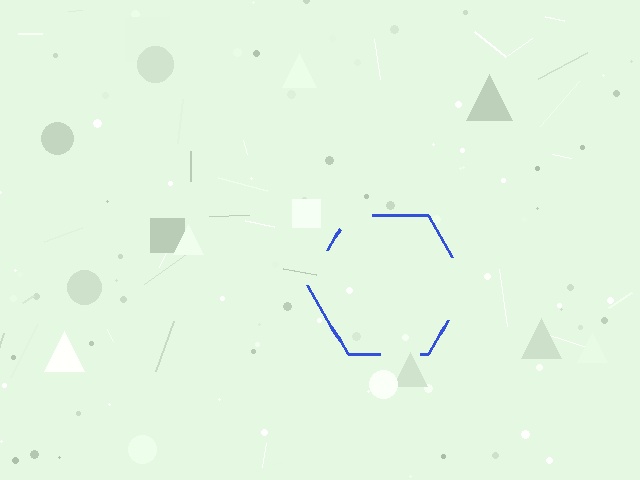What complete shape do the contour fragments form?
The contour fragments form a hexagon.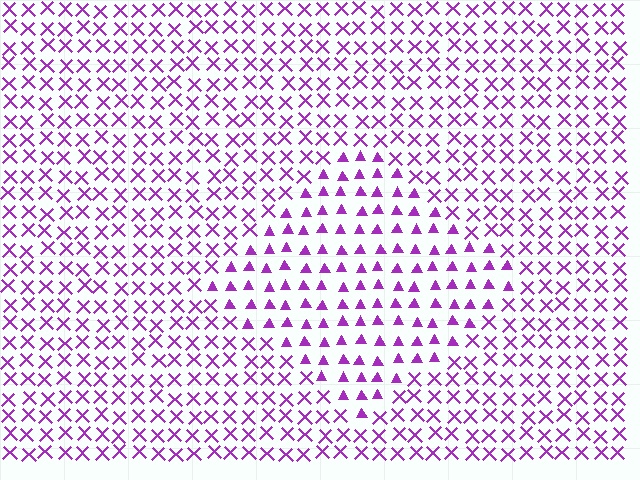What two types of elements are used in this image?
The image uses triangles inside the diamond region and X marks outside it.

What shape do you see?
I see a diamond.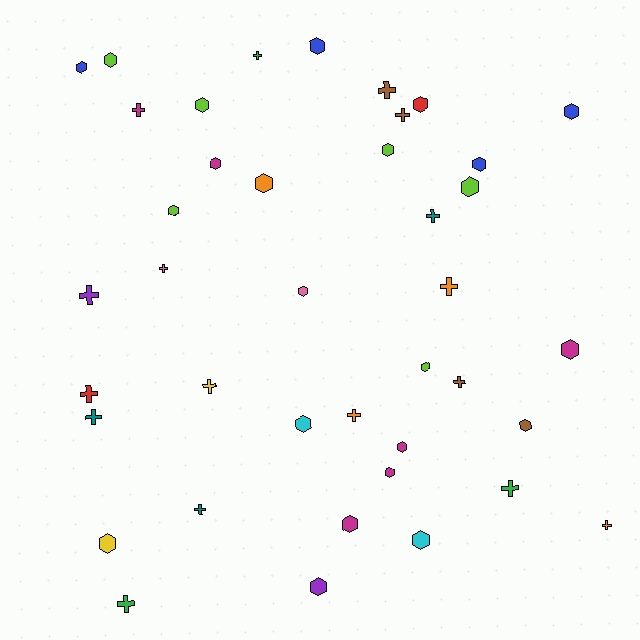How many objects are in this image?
There are 40 objects.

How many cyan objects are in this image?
There are 2 cyan objects.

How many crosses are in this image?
There are 17 crosses.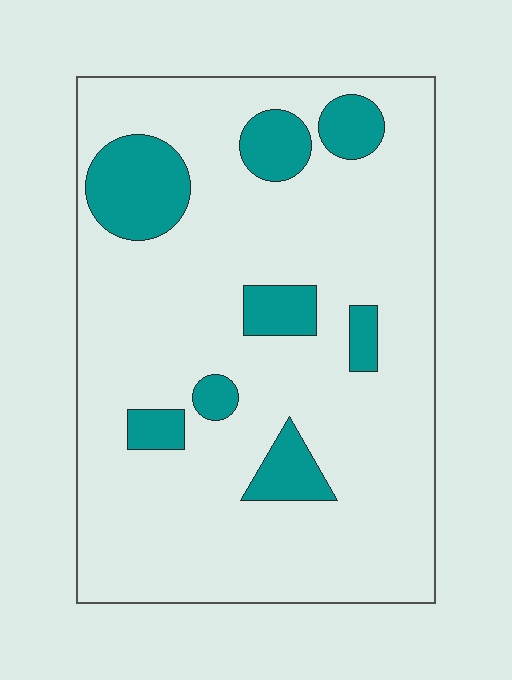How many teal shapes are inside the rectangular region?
8.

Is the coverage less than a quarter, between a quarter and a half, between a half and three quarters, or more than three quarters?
Less than a quarter.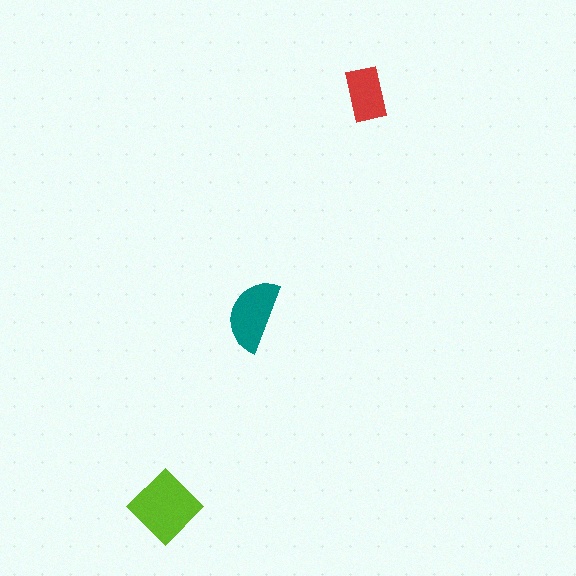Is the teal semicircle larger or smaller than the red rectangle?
Larger.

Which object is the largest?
The lime diamond.